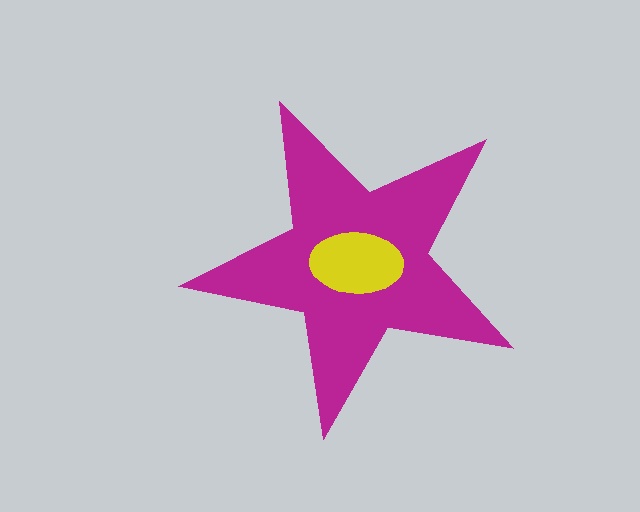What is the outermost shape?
The magenta star.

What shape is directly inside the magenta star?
The yellow ellipse.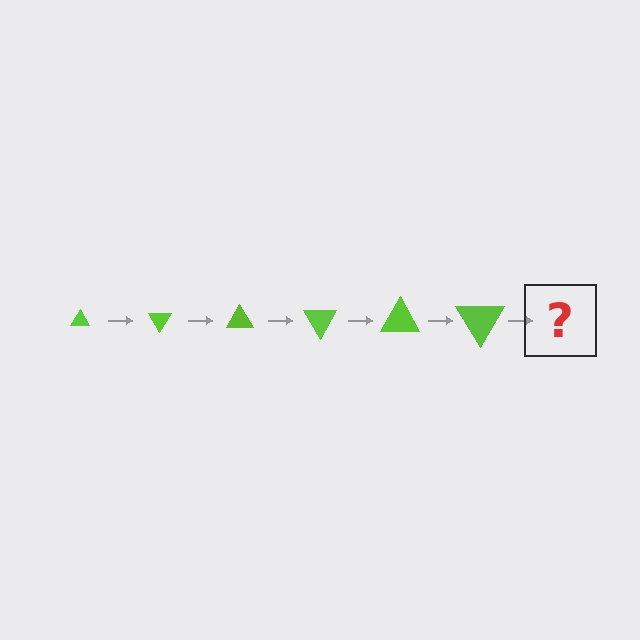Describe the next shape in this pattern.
It should be a triangle, larger than the previous one and rotated 360 degrees from the start.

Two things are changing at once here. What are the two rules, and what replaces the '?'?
The two rules are that the triangle grows larger each step and it rotates 60 degrees each step. The '?' should be a triangle, larger than the previous one and rotated 360 degrees from the start.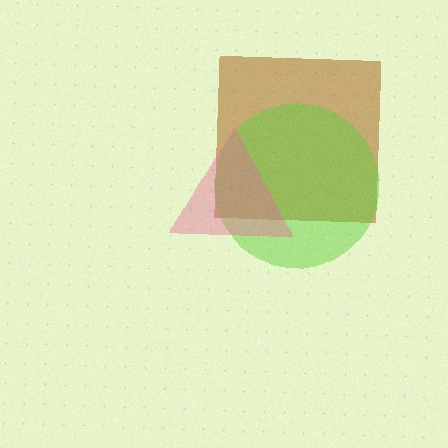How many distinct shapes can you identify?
There are 3 distinct shapes: a brown square, a lime circle, a pink triangle.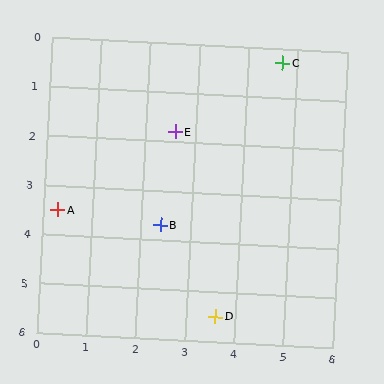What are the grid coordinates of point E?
Point E is at approximately (2.6, 1.8).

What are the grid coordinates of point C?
Point C is at approximately (4.7, 0.3).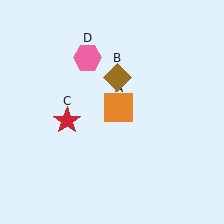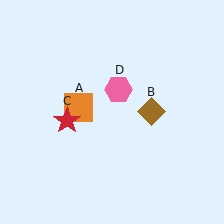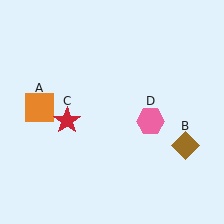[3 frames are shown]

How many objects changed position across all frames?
3 objects changed position: orange square (object A), brown diamond (object B), pink hexagon (object D).